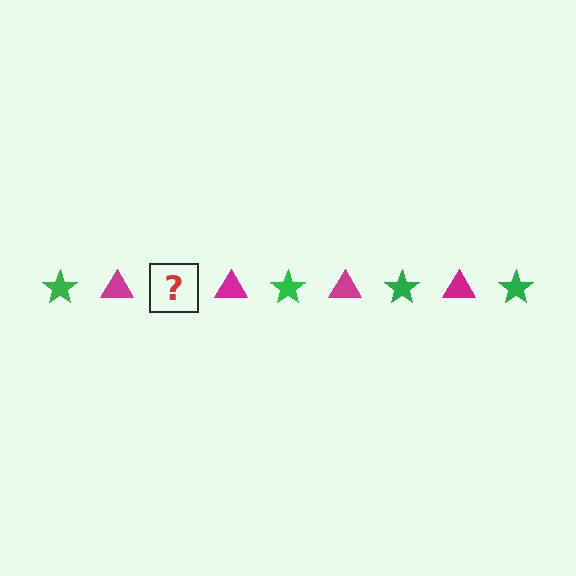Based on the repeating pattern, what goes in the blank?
The blank should be a green star.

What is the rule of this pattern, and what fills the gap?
The rule is that the pattern alternates between green star and magenta triangle. The gap should be filled with a green star.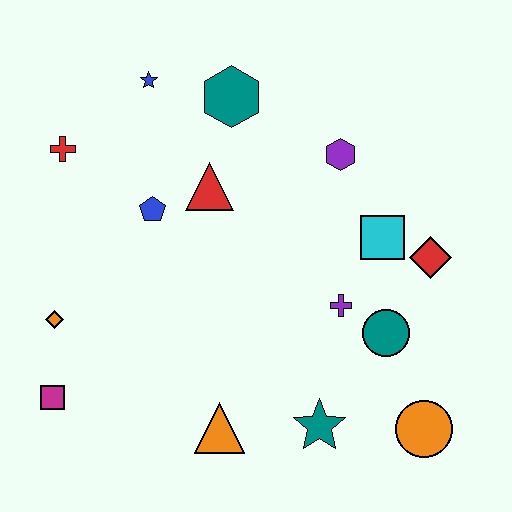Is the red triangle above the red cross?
No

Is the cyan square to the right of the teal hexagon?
Yes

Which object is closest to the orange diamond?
The magenta square is closest to the orange diamond.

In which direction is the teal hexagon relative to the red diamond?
The teal hexagon is to the left of the red diamond.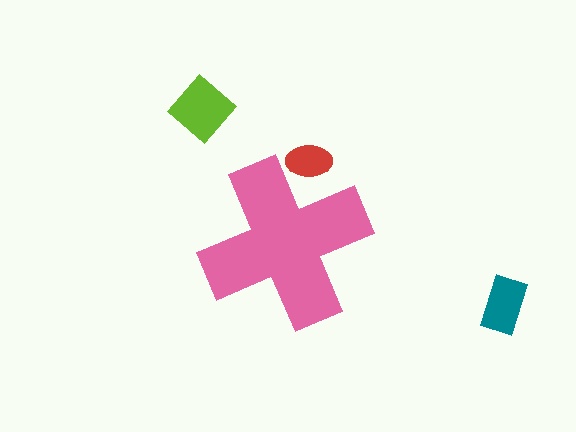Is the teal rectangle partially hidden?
No, the teal rectangle is fully visible.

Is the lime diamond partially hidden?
No, the lime diamond is fully visible.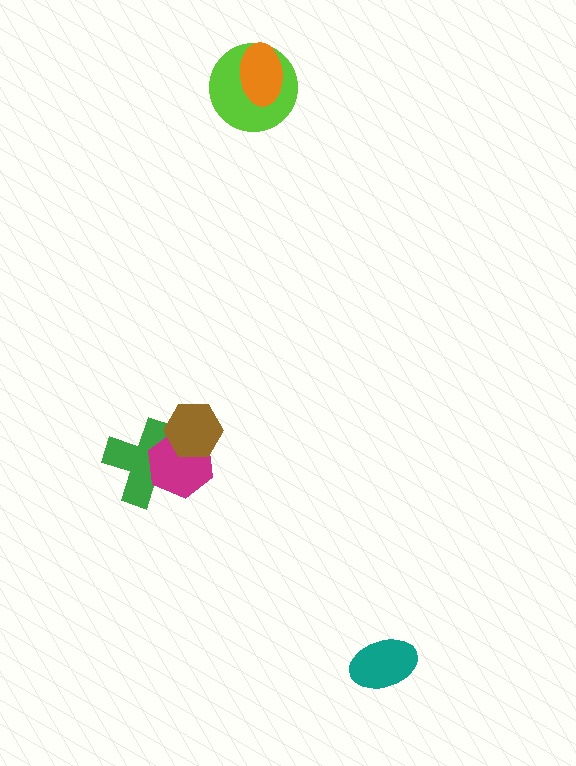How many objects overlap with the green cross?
2 objects overlap with the green cross.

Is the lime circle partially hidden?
Yes, it is partially covered by another shape.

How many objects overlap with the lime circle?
1 object overlaps with the lime circle.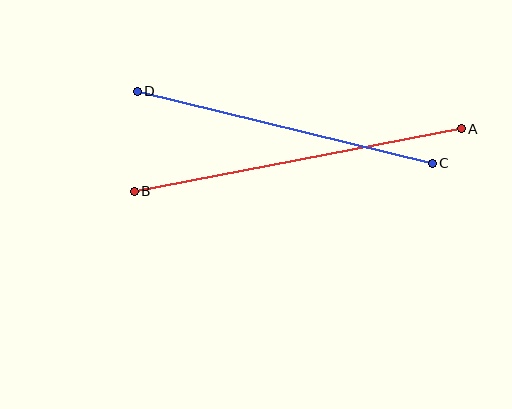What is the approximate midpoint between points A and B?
The midpoint is at approximately (298, 160) pixels.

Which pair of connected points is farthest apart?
Points A and B are farthest apart.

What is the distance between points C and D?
The distance is approximately 304 pixels.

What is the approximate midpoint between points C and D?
The midpoint is at approximately (285, 127) pixels.